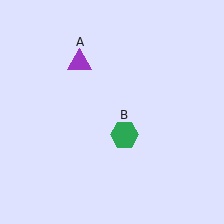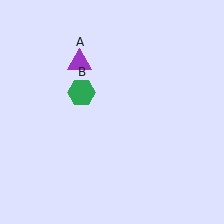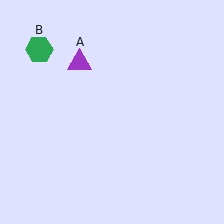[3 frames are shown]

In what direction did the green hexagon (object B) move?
The green hexagon (object B) moved up and to the left.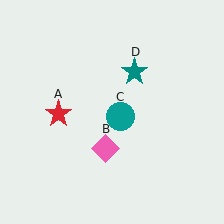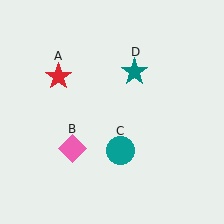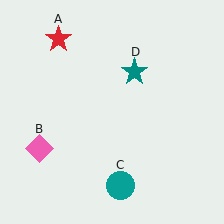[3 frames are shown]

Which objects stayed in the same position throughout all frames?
Teal star (object D) remained stationary.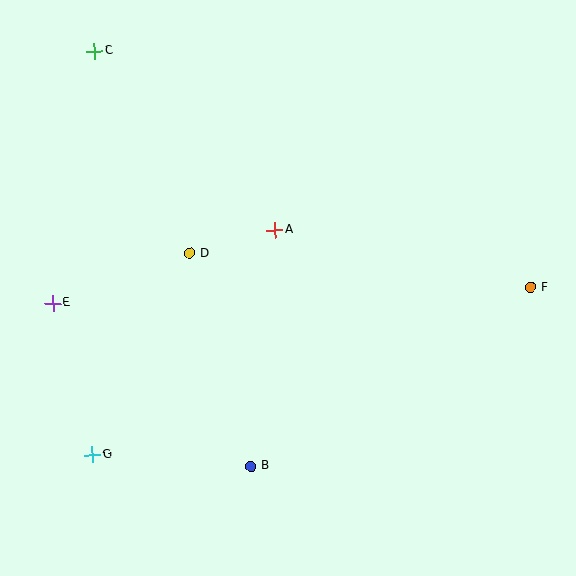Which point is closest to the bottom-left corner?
Point G is closest to the bottom-left corner.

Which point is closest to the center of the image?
Point A at (275, 230) is closest to the center.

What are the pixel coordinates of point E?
Point E is at (53, 303).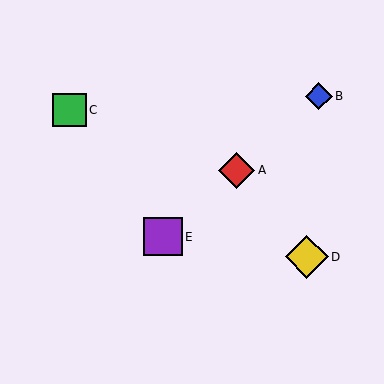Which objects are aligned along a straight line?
Objects A, B, E are aligned along a straight line.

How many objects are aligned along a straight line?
3 objects (A, B, E) are aligned along a straight line.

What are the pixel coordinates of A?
Object A is at (236, 170).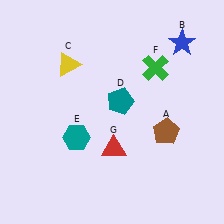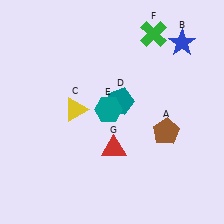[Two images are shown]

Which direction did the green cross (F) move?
The green cross (F) moved up.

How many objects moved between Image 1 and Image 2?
3 objects moved between the two images.